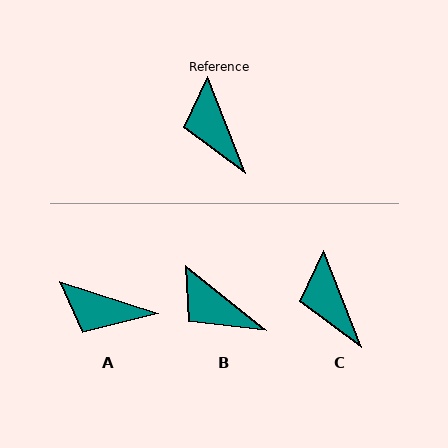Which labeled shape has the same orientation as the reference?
C.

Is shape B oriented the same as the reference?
No, it is off by about 29 degrees.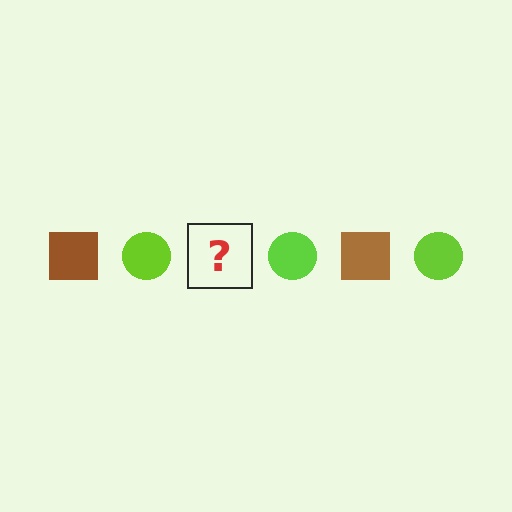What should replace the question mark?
The question mark should be replaced with a brown square.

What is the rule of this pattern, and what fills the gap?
The rule is that the pattern alternates between brown square and lime circle. The gap should be filled with a brown square.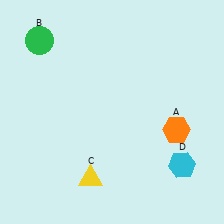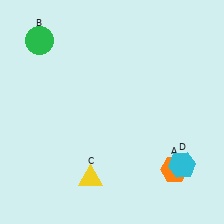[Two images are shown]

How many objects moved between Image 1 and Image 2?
1 object moved between the two images.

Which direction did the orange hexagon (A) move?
The orange hexagon (A) moved down.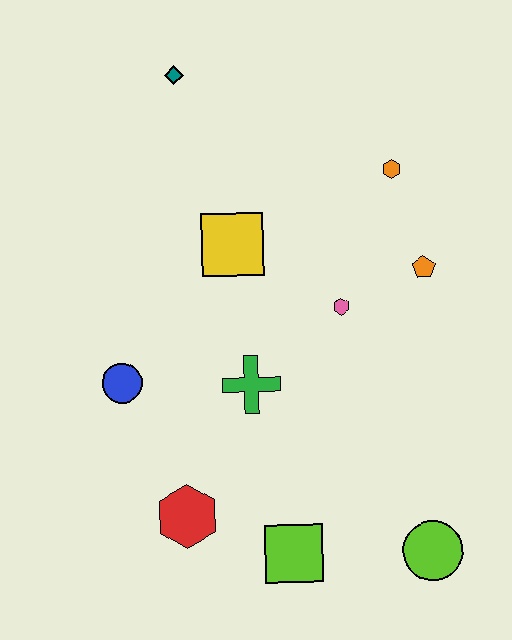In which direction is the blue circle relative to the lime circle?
The blue circle is to the left of the lime circle.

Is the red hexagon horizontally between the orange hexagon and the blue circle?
Yes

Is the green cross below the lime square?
No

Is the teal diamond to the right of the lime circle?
No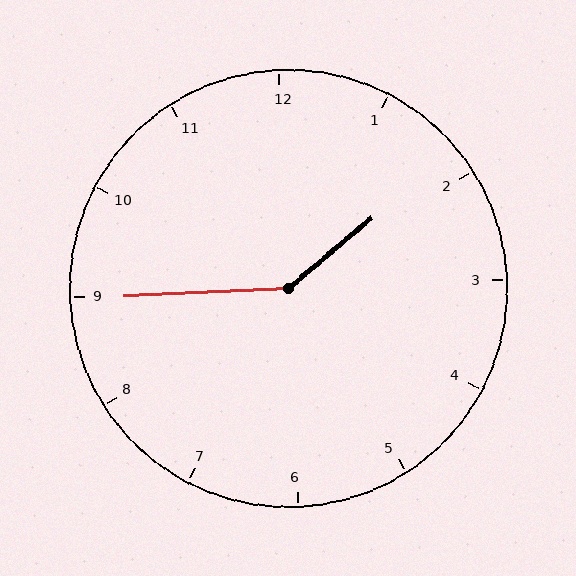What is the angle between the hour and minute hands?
Approximately 142 degrees.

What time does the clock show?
1:45.